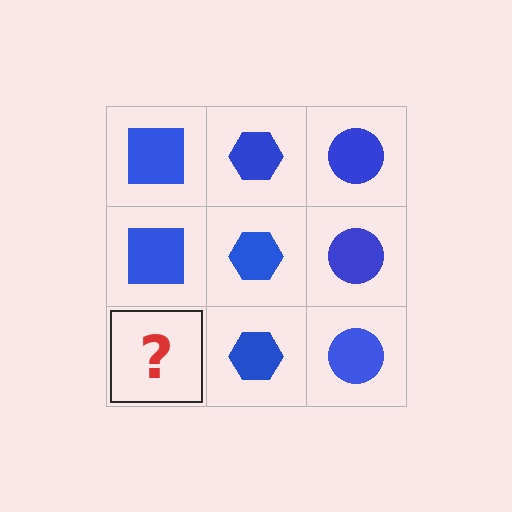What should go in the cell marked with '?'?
The missing cell should contain a blue square.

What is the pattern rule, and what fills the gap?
The rule is that each column has a consistent shape. The gap should be filled with a blue square.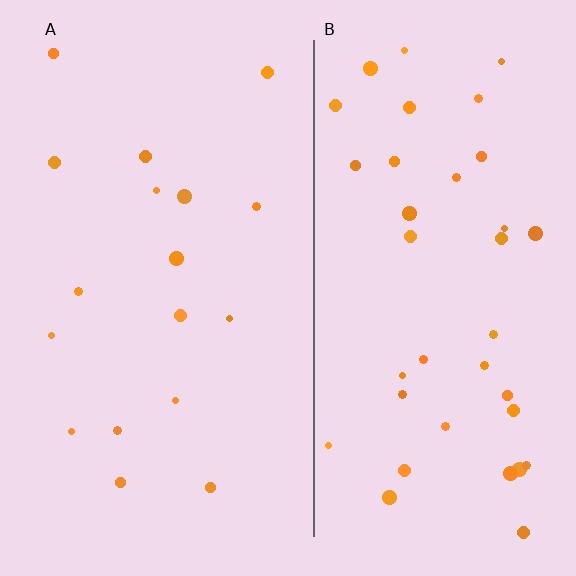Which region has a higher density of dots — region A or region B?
B (the right).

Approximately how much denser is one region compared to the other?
Approximately 2.2× — region B over region A.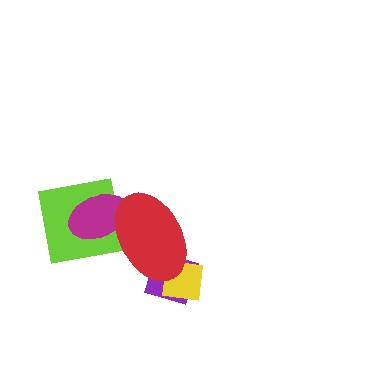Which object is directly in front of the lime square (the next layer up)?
The magenta ellipse is directly in front of the lime square.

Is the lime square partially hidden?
Yes, it is partially covered by another shape.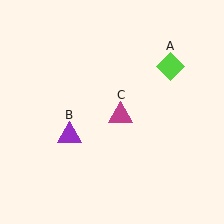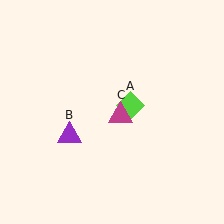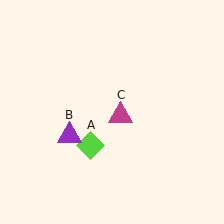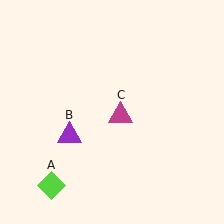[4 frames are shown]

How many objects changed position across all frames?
1 object changed position: lime diamond (object A).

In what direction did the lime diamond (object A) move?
The lime diamond (object A) moved down and to the left.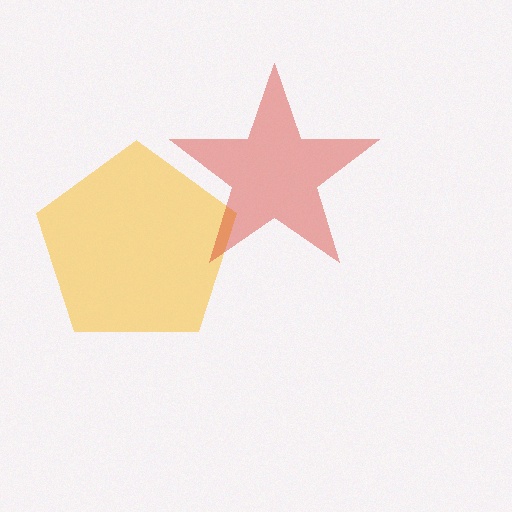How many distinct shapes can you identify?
There are 2 distinct shapes: a yellow pentagon, a red star.